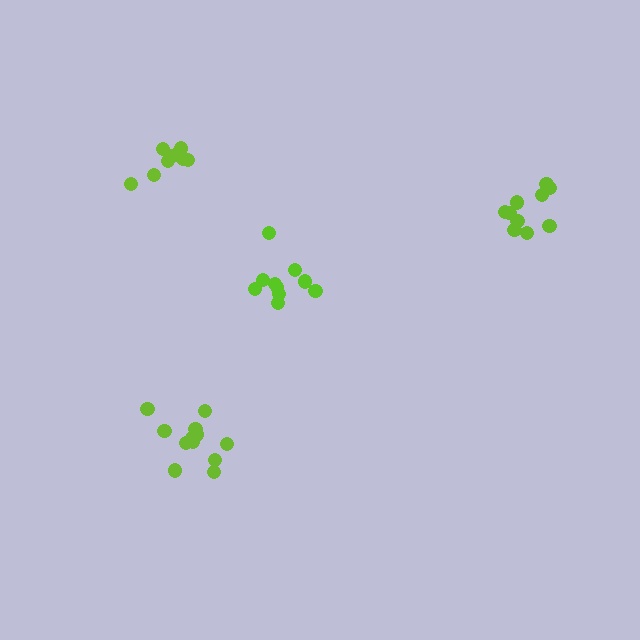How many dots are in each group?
Group 1: 12 dots, Group 2: 10 dots, Group 3: 9 dots, Group 4: 10 dots (41 total).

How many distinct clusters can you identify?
There are 4 distinct clusters.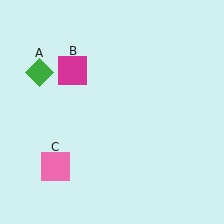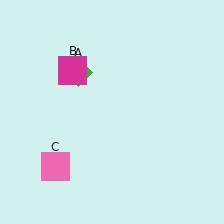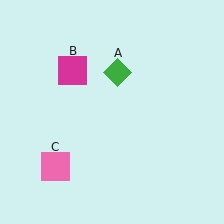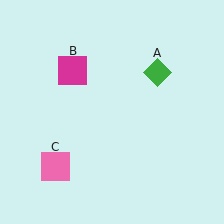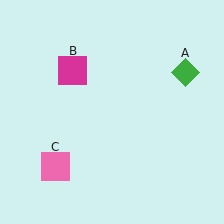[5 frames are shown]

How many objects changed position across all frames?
1 object changed position: green diamond (object A).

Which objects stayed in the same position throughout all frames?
Magenta square (object B) and pink square (object C) remained stationary.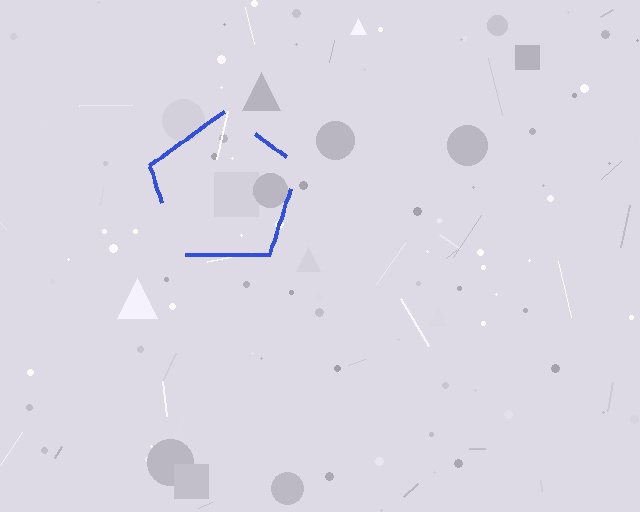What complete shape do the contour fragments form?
The contour fragments form a pentagon.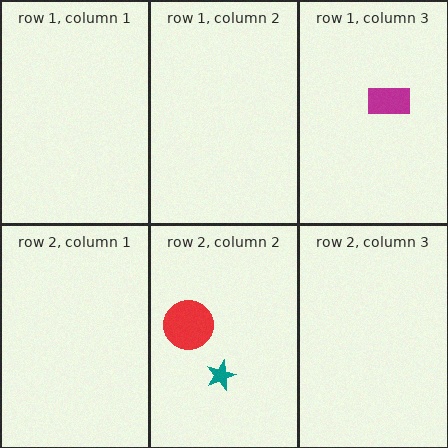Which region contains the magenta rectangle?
The row 1, column 3 region.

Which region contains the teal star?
The row 2, column 2 region.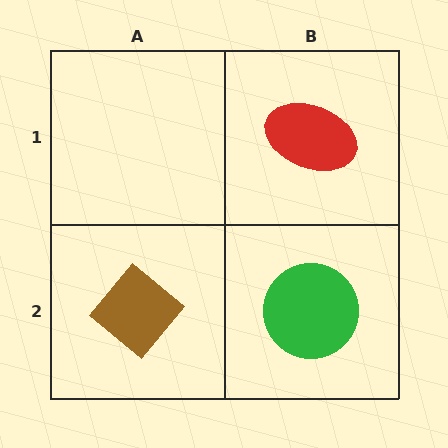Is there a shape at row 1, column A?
No, that cell is empty.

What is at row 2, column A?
A brown diamond.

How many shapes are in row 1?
1 shape.